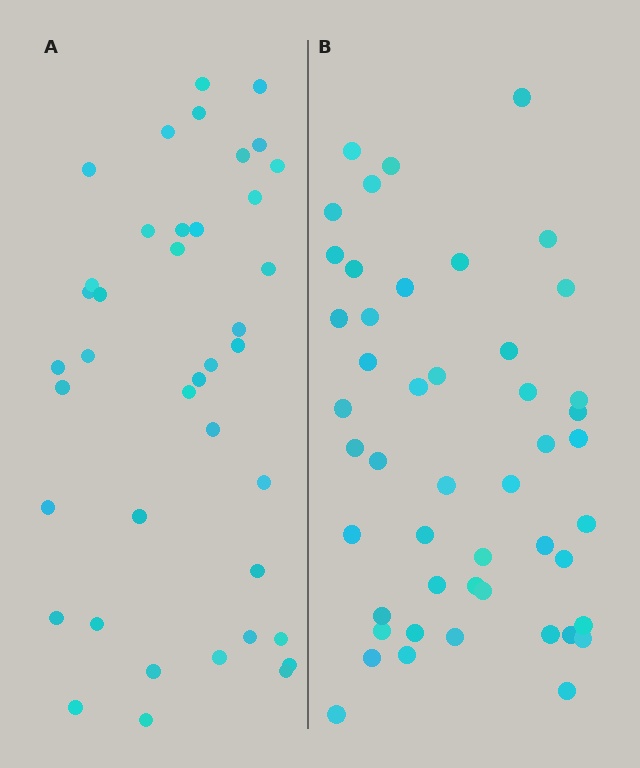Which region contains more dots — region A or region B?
Region B (the right region) has more dots.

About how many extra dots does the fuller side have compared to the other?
Region B has roughly 8 or so more dots than region A.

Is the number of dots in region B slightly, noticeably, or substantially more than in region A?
Region B has only slightly more — the two regions are fairly close. The ratio is roughly 1.2 to 1.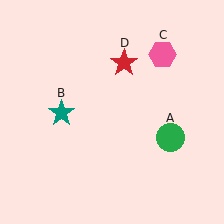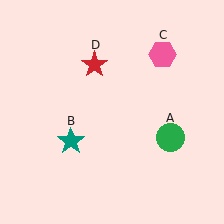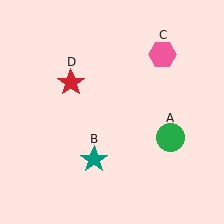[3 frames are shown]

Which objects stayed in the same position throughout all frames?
Green circle (object A) and pink hexagon (object C) remained stationary.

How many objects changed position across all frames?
2 objects changed position: teal star (object B), red star (object D).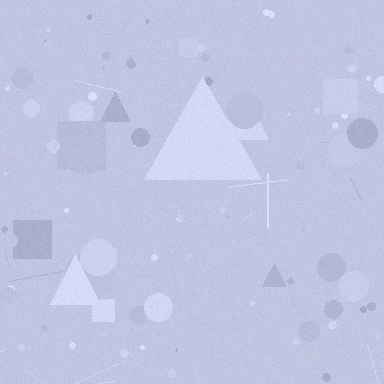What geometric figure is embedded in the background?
A triangle is embedded in the background.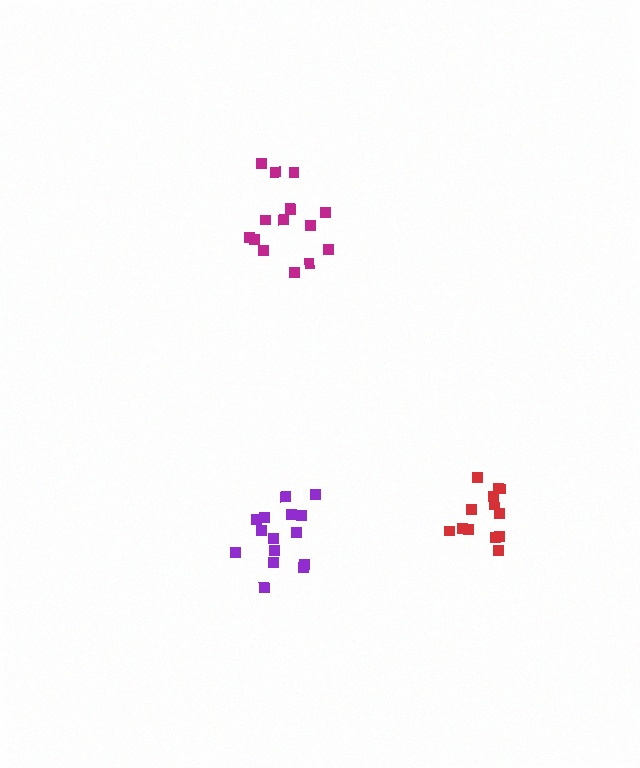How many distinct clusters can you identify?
There are 3 distinct clusters.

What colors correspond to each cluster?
The clusters are colored: purple, magenta, red.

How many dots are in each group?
Group 1: 15 dots, Group 2: 15 dots, Group 3: 13 dots (43 total).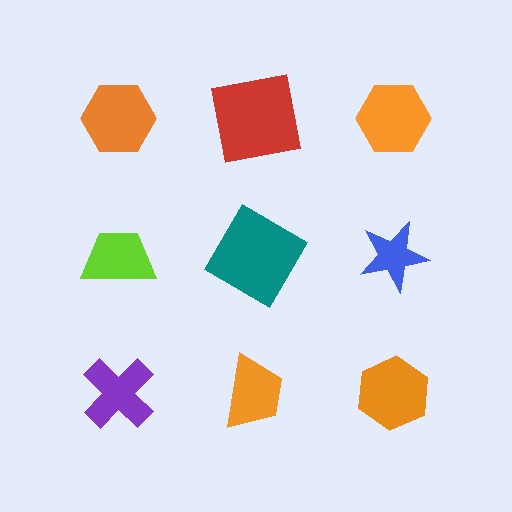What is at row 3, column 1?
A purple cross.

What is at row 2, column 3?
A blue star.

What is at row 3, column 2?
An orange trapezoid.